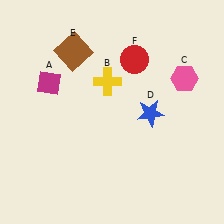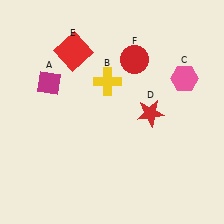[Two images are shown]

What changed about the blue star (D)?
In Image 1, D is blue. In Image 2, it changed to red.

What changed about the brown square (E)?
In Image 1, E is brown. In Image 2, it changed to red.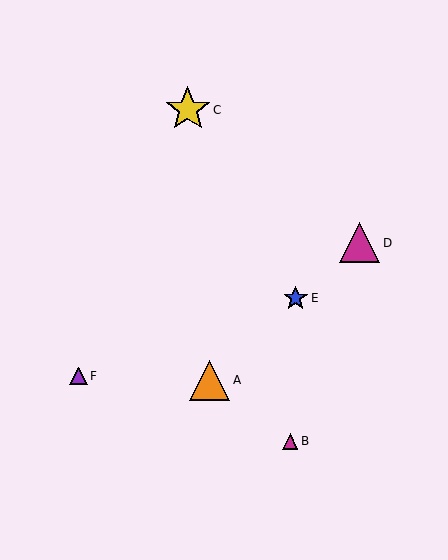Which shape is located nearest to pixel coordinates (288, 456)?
The magenta triangle (labeled B) at (290, 441) is nearest to that location.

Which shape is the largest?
The yellow star (labeled C) is the largest.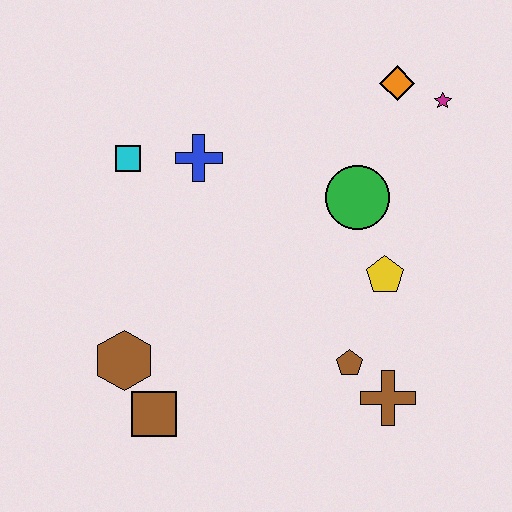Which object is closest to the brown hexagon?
The brown square is closest to the brown hexagon.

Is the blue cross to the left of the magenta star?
Yes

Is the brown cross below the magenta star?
Yes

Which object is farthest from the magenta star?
The brown square is farthest from the magenta star.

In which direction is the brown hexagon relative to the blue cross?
The brown hexagon is below the blue cross.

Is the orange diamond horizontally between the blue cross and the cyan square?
No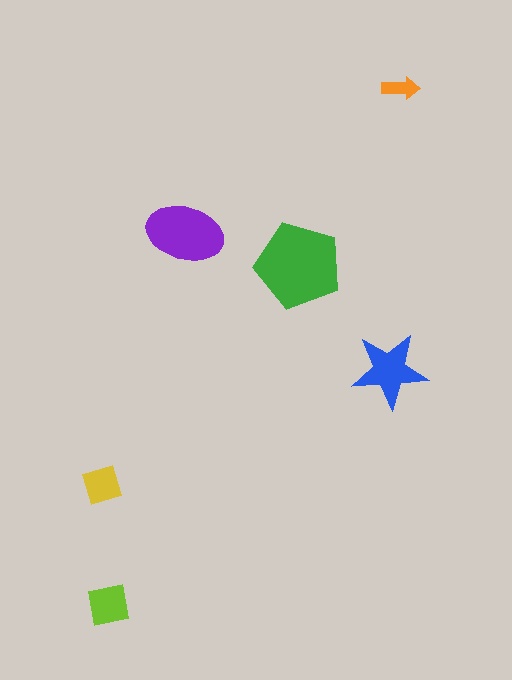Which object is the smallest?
The orange arrow.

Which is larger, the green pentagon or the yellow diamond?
The green pentagon.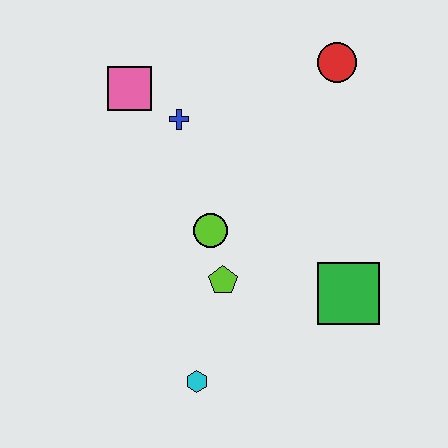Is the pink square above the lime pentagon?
Yes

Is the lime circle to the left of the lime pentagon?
Yes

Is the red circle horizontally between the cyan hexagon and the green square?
Yes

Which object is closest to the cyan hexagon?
The lime pentagon is closest to the cyan hexagon.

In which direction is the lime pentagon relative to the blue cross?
The lime pentagon is below the blue cross.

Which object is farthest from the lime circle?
The red circle is farthest from the lime circle.